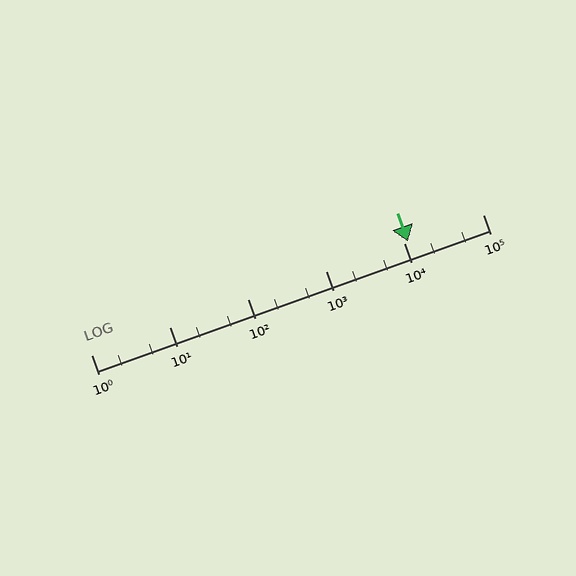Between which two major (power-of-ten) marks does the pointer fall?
The pointer is between 10000 and 100000.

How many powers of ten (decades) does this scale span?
The scale spans 5 decades, from 1 to 100000.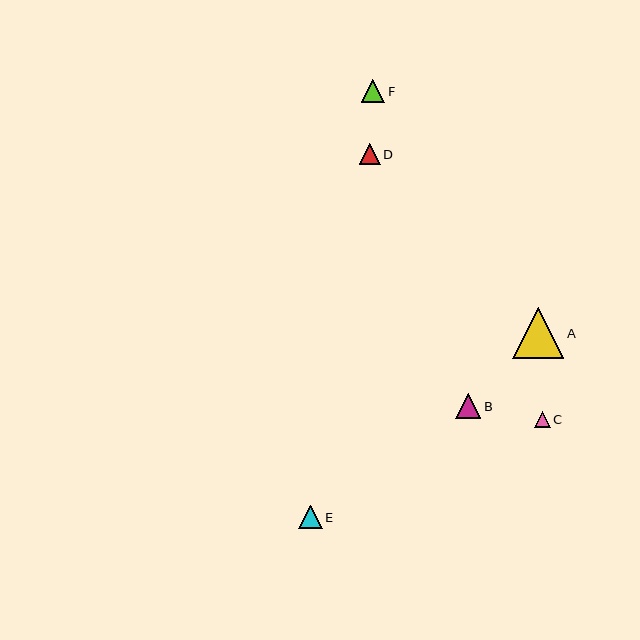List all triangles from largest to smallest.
From largest to smallest: A, B, F, E, D, C.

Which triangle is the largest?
Triangle A is the largest with a size of approximately 51 pixels.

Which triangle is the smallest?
Triangle C is the smallest with a size of approximately 16 pixels.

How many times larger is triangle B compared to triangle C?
Triangle B is approximately 1.6 times the size of triangle C.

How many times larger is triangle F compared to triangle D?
Triangle F is approximately 1.1 times the size of triangle D.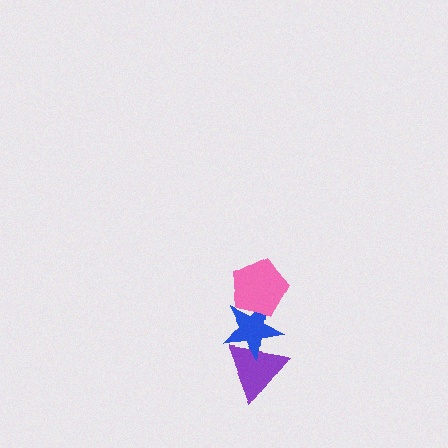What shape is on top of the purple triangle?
The blue star is on top of the purple triangle.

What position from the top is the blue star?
The blue star is 2nd from the top.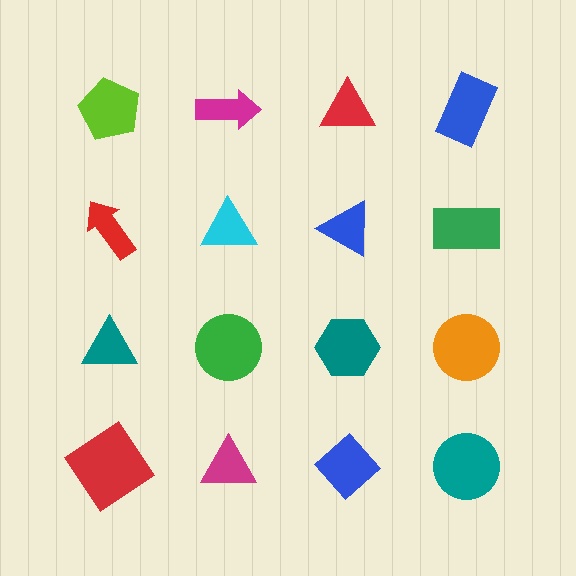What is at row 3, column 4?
An orange circle.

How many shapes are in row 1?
4 shapes.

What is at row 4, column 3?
A blue diamond.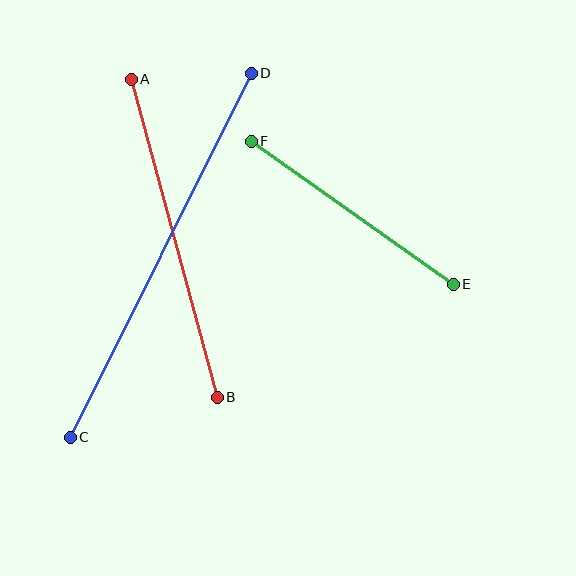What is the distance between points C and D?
The distance is approximately 406 pixels.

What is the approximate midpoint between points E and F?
The midpoint is at approximately (352, 213) pixels.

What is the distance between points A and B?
The distance is approximately 330 pixels.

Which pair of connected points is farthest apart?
Points C and D are farthest apart.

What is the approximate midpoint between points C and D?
The midpoint is at approximately (161, 255) pixels.